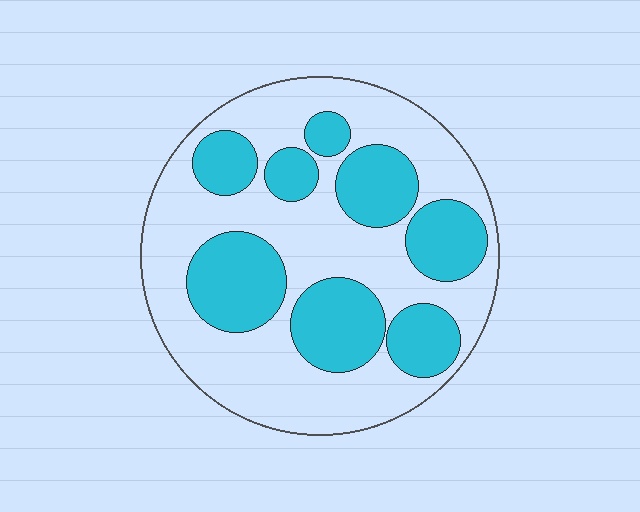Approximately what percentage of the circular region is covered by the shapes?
Approximately 35%.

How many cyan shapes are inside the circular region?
8.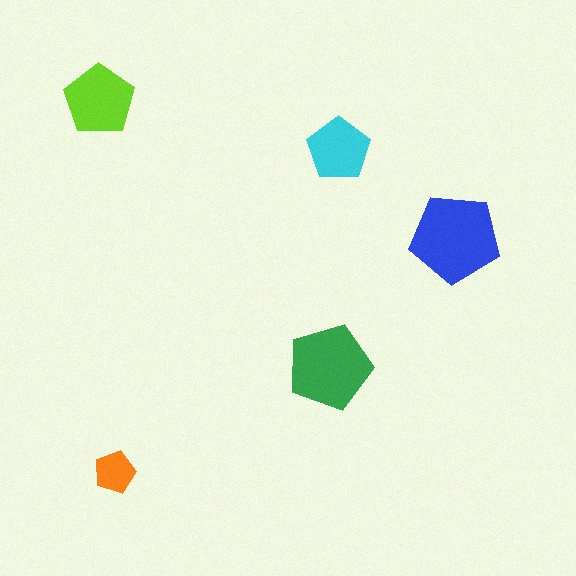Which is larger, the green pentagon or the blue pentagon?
The blue one.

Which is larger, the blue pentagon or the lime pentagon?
The blue one.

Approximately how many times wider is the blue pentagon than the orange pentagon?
About 2 times wider.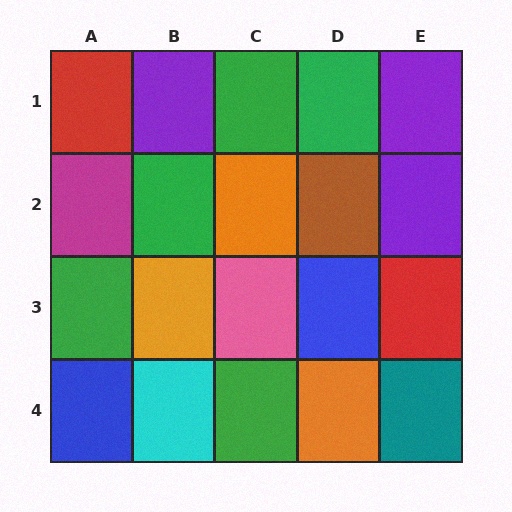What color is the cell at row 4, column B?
Cyan.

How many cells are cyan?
1 cell is cyan.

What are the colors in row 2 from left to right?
Magenta, green, orange, brown, purple.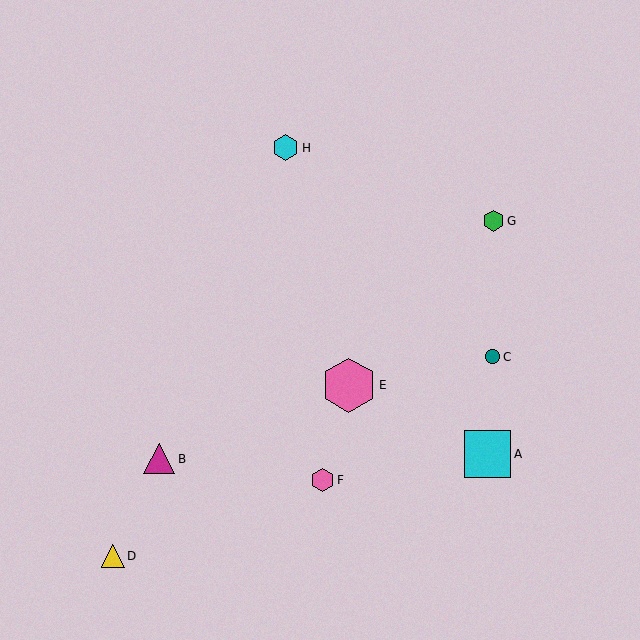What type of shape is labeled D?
Shape D is a yellow triangle.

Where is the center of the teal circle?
The center of the teal circle is at (492, 357).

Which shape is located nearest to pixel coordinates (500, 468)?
The cyan square (labeled A) at (488, 454) is nearest to that location.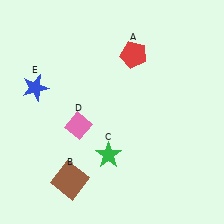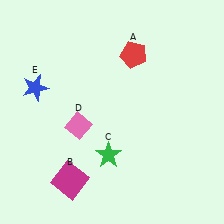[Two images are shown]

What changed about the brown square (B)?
In Image 1, B is brown. In Image 2, it changed to magenta.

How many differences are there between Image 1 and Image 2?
There is 1 difference between the two images.